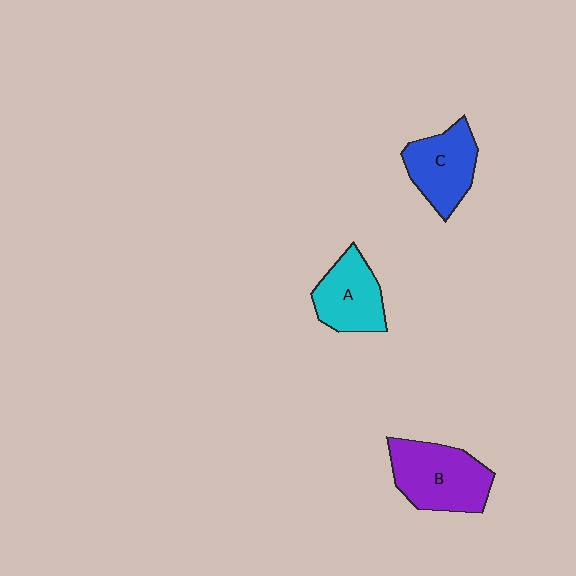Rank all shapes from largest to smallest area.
From largest to smallest: B (purple), C (blue), A (cyan).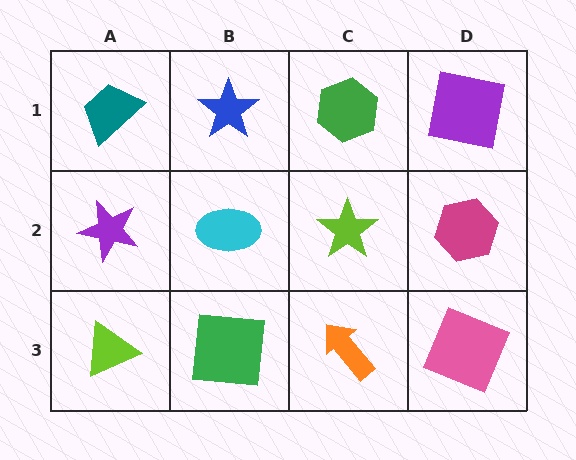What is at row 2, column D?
A magenta hexagon.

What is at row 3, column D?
A pink square.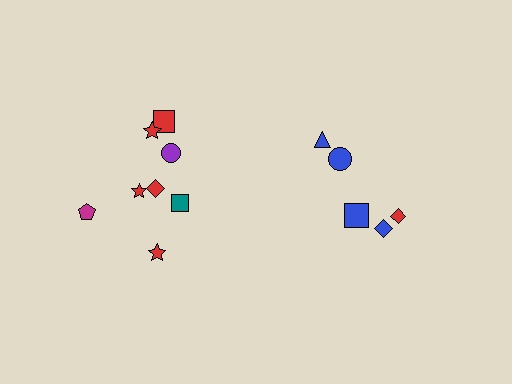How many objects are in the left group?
There are 8 objects.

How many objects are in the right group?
There are 5 objects.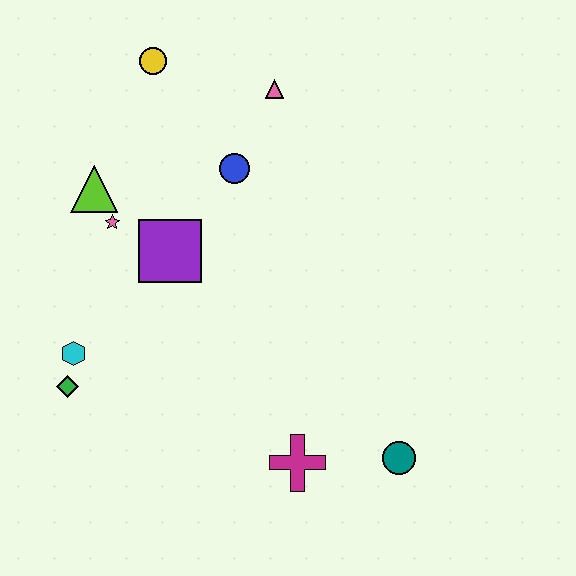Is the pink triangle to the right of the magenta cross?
No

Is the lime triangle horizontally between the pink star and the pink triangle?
No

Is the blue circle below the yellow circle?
Yes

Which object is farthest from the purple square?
The teal circle is farthest from the purple square.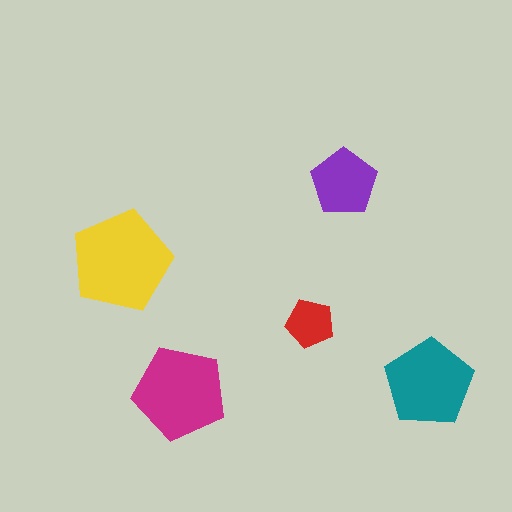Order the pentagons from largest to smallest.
the yellow one, the magenta one, the teal one, the purple one, the red one.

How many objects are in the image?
There are 5 objects in the image.